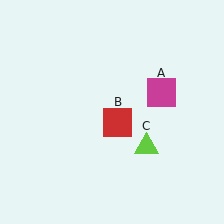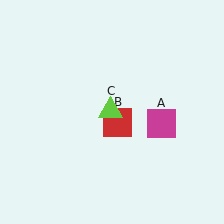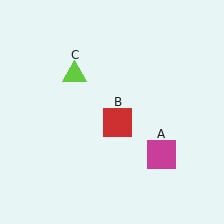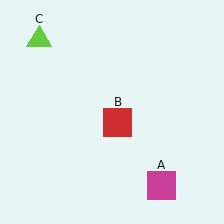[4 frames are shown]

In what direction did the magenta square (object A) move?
The magenta square (object A) moved down.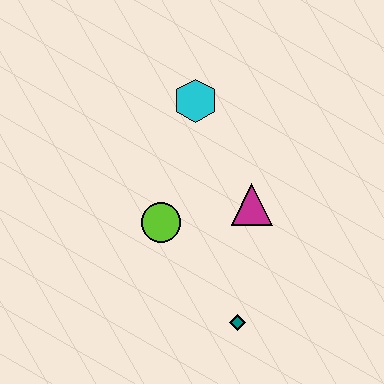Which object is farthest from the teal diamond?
The cyan hexagon is farthest from the teal diamond.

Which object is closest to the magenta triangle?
The lime circle is closest to the magenta triangle.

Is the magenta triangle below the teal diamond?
No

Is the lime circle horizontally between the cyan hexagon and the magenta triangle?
No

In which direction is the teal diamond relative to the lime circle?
The teal diamond is below the lime circle.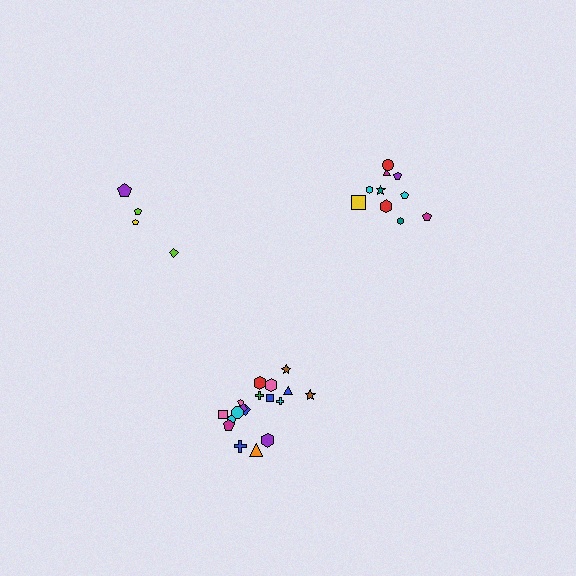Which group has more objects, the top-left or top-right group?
The top-right group.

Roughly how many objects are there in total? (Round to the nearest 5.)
Roughly 30 objects in total.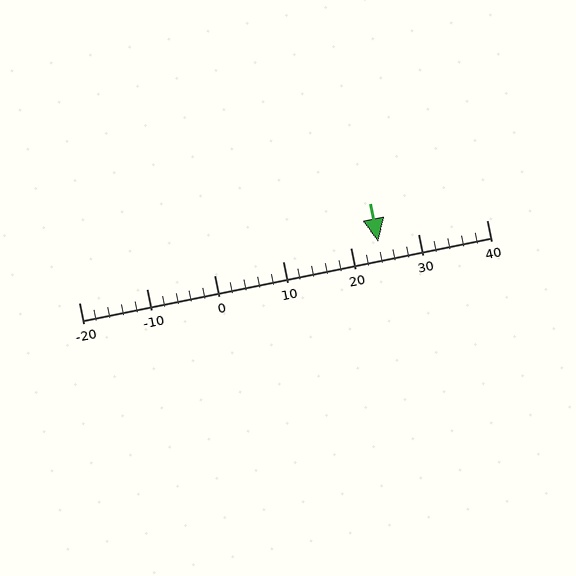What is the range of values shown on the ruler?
The ruler shows values from -20 to 40.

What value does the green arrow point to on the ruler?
The green arrow points to approximately 24.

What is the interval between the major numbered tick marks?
The major tick marks are spaced 10 units apart.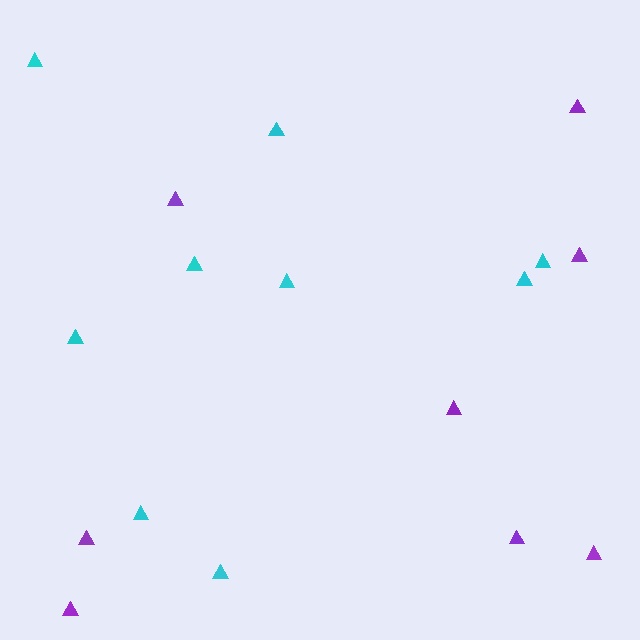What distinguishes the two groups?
There are 2 groups: one group of cyan triangles (9) and one group of purple triangles (8).